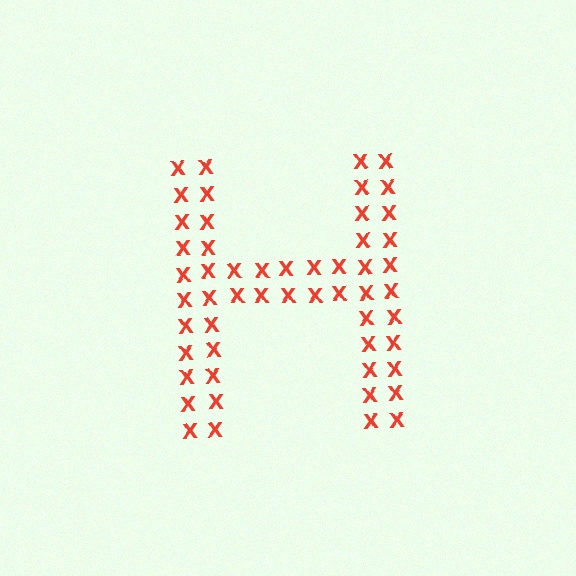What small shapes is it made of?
It is made of small letter X's.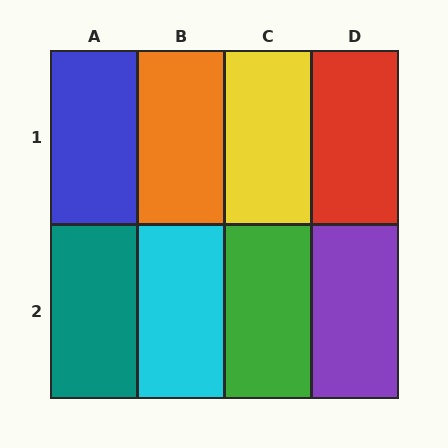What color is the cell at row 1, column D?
Red.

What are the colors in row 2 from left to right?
Teal, cyan, green, purple.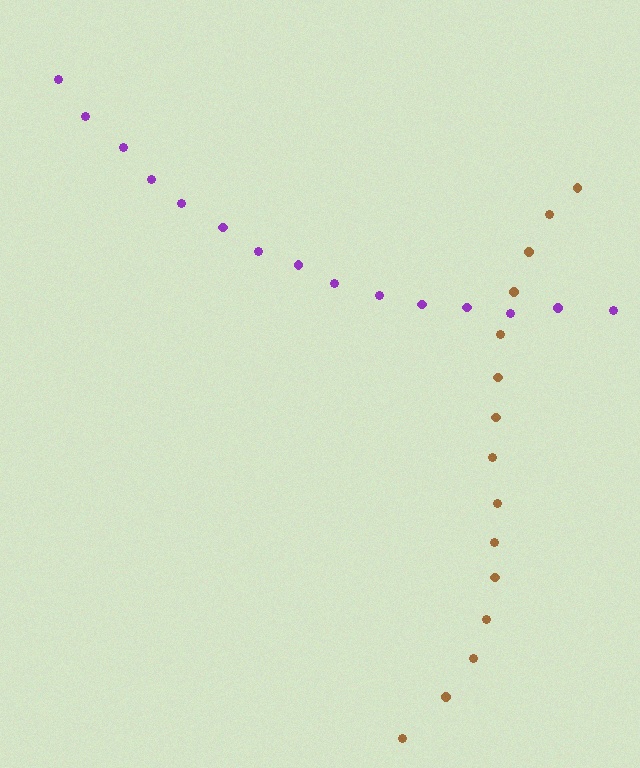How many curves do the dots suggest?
There are 2 distinct paths.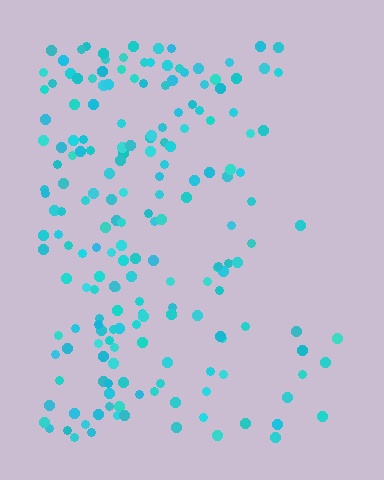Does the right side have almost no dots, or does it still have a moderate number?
Still a moderate number, just noticeably fewer than the left.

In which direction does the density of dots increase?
From right to left, with the left side densest.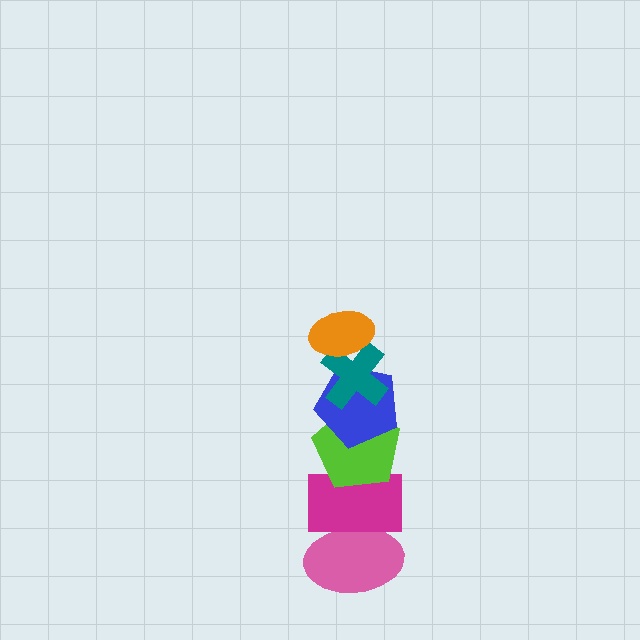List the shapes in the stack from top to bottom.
From top to bottom: the orange ellipse, the teal cross, the blue pentagon, the lime pentagon, the magenta rectangle, the pink ellipse.